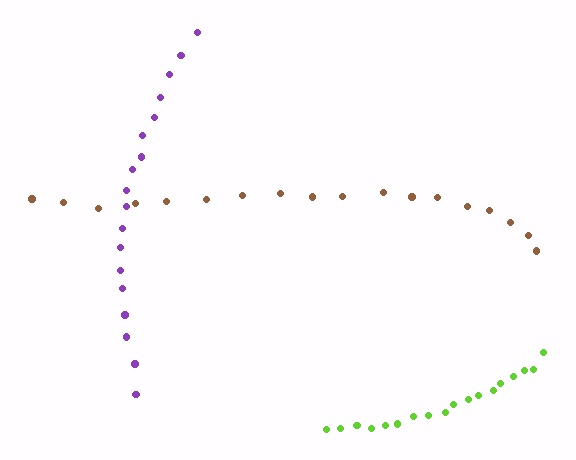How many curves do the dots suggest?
There are 3 distinct paths.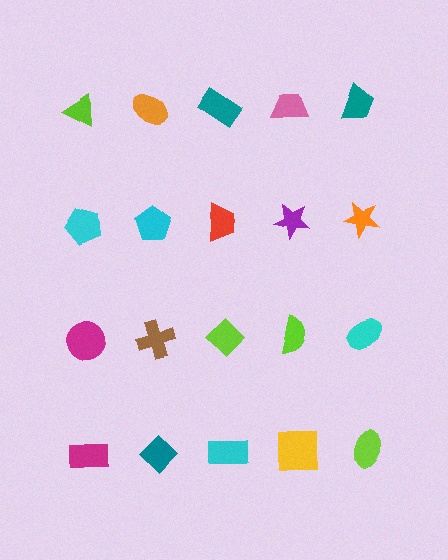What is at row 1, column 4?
A pink trapezoid.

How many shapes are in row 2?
5 shapes.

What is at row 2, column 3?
A red trapezoid.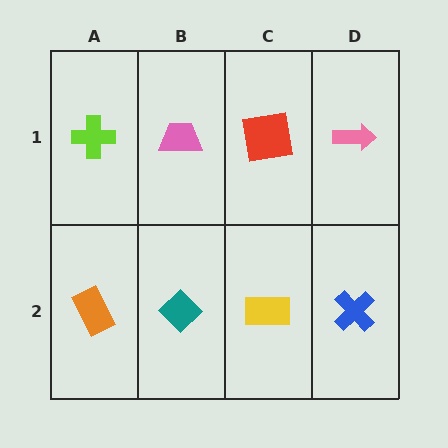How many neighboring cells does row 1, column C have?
3.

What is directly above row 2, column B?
A pink trapezoid.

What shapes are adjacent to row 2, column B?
A pink trapezoid (row 1, column B), an orange rectangle (row 2, column A), a yellow rectangle (row 2, column C).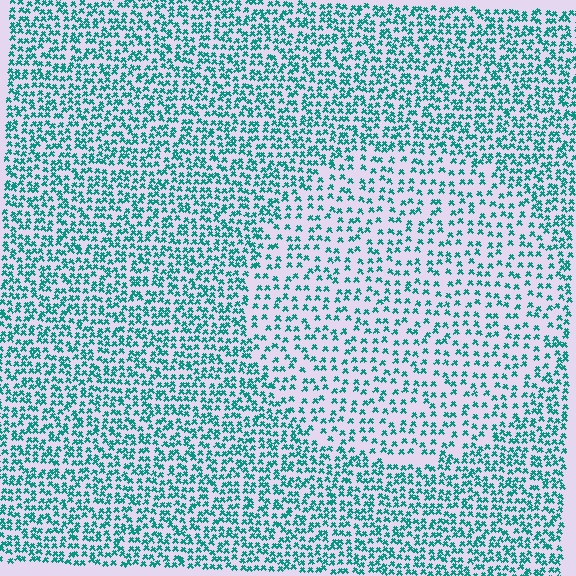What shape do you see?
I see a circle.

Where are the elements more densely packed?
The elements are more densely packed outside the circle boundary.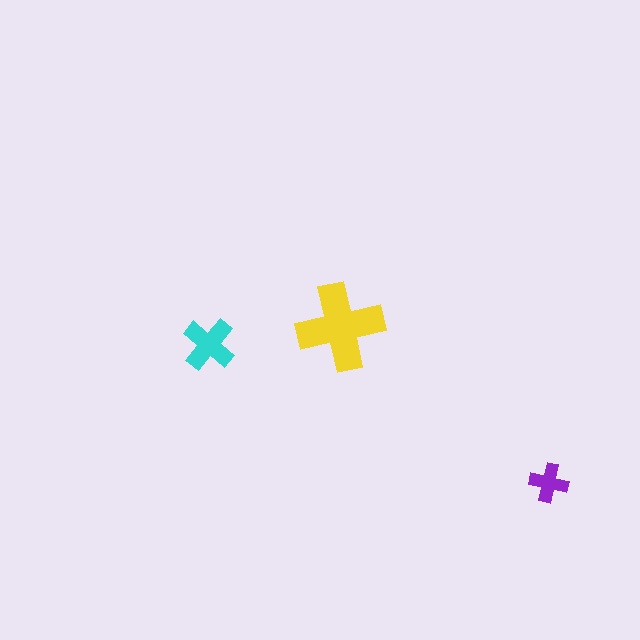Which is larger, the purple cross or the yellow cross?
The yellow one.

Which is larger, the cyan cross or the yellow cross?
The yellow one.